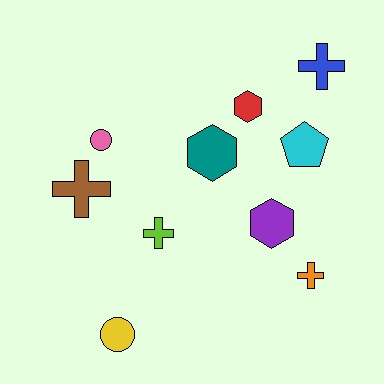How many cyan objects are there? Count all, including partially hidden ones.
There is 1 cyan object.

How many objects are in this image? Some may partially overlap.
There are 10 objects.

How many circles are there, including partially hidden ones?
There are 2 circles.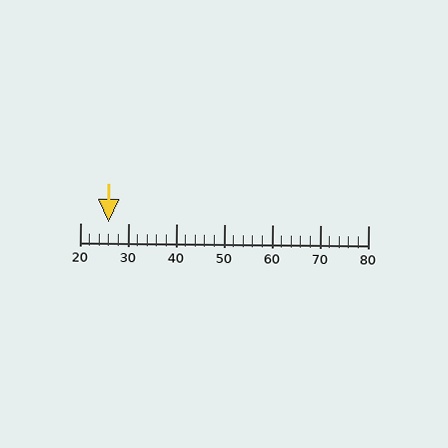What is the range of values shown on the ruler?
The ruler shows values from 20 to 80.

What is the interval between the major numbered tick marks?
The major tick marks are spaced 10 units apart.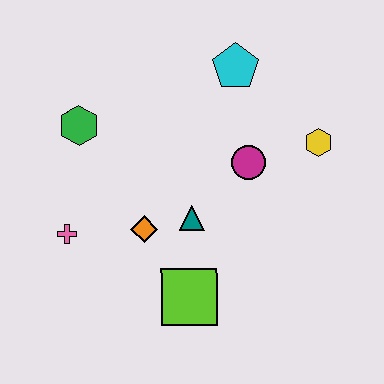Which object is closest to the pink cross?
The orange diamond is closest to the pink cross.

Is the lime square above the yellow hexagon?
No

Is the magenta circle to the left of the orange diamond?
No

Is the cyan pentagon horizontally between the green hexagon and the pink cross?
No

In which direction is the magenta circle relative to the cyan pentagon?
The magenta circle is below the cyan pentagon.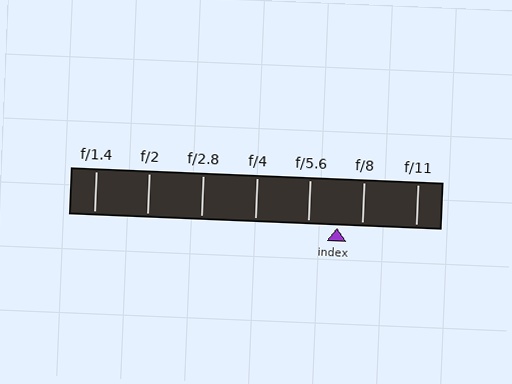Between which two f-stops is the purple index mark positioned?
The index mark is between f/5.6 and f/8.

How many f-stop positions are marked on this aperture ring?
There are 7 f-stop positions marked.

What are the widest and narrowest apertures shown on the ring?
The widest aperture shown is f/1.4 and the narrowest is f/11.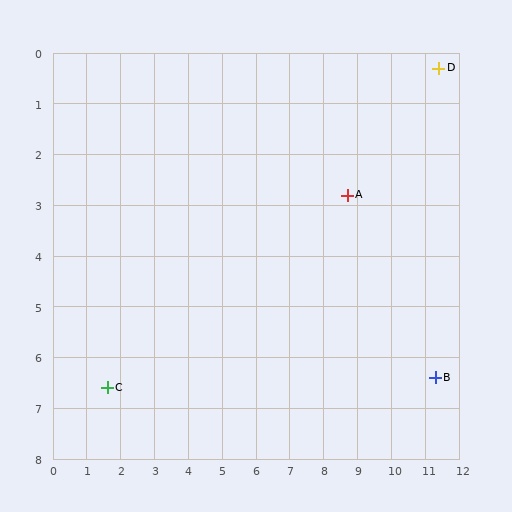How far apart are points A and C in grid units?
Points A and C are about 8.1 grid units apart.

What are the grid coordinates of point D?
Point D is at approximately (11.4, 0.3).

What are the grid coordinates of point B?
Point B is at approximately (11.3, 6.4).